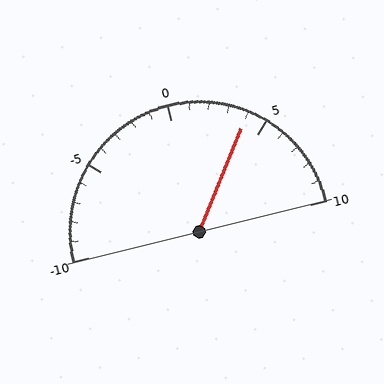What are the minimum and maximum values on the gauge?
The gauge ranges from -10 to 10.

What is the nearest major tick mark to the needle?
The nearest major tick mark is 5.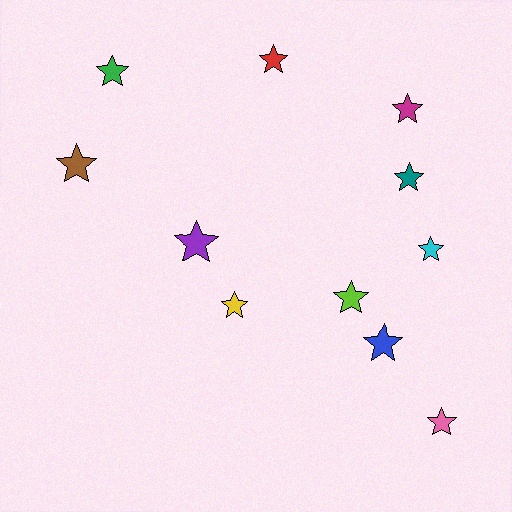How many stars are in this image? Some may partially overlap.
There are 11 stars.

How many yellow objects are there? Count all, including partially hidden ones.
There is 1 yellow object.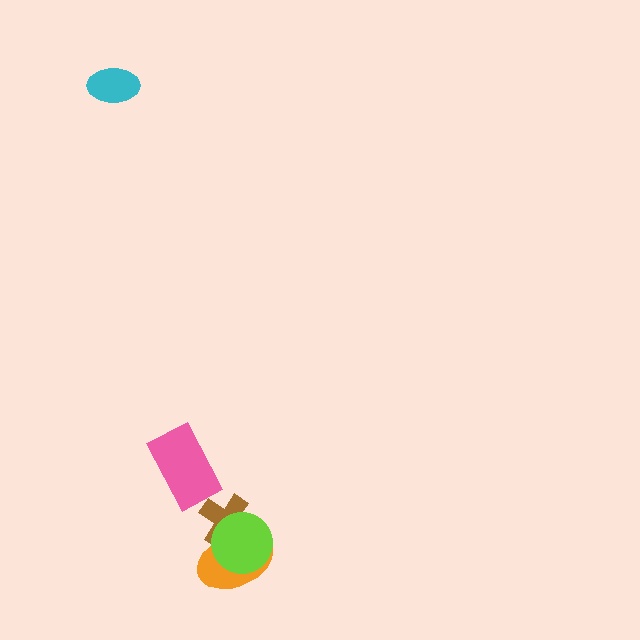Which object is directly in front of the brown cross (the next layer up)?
The orange ellipse is directly in front of the brown cross.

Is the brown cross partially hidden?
Yes, it is partially covered by another shape.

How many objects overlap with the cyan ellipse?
0 objects overlap with the cyan ellipse.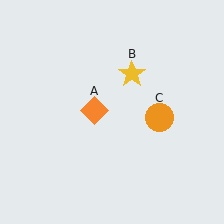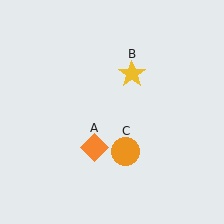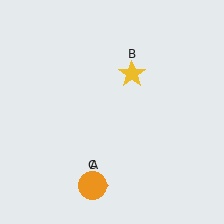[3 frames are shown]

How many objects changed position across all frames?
2 objects changed position: orange diamond (object A), orange circle (object C).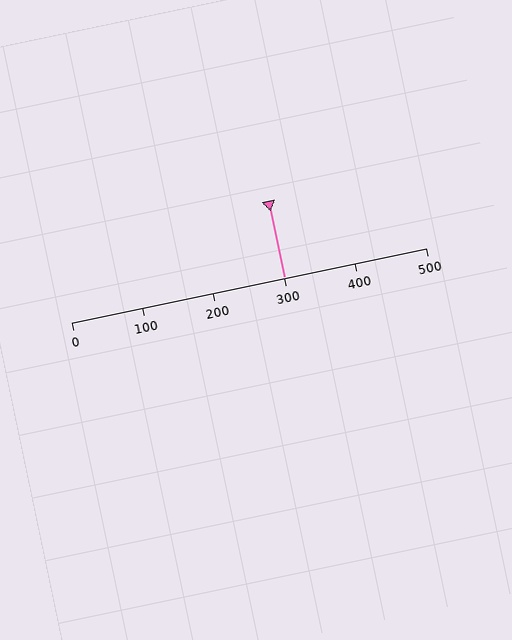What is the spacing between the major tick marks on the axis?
The major ticks are spaced 100 apart.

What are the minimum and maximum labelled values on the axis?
The axis runs from 0 to 500.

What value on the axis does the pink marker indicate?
The marker indicates approximately 300.